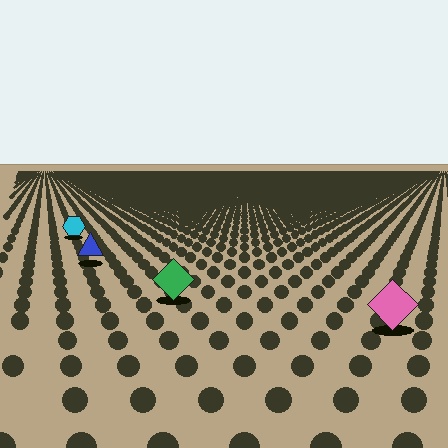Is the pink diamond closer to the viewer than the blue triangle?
Yes. The pink diamond is closer — you can tell from the texture gradient: the ground texture is coarser near it.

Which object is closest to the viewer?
The pink diamond is closest. The texture marks near it are larger and more spread out.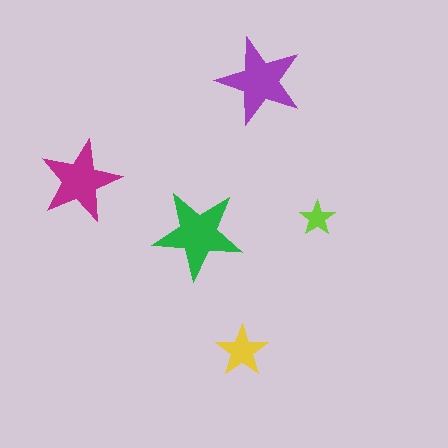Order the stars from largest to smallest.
the green one, the purple one, the magenta one, the yellow one, the lime one.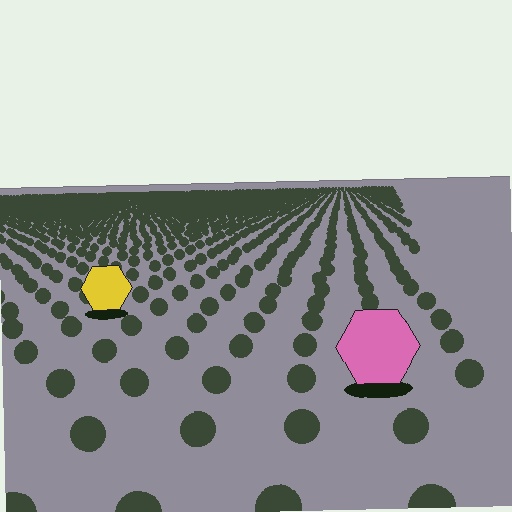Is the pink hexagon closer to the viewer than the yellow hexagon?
Yes. The pink hexagon is closer — you can tell from the texture gradient: the ground texture is coarser near it.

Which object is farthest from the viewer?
The yellow hexagon is farthest from the viewer. It appears smaller and the ground texture around it is denser.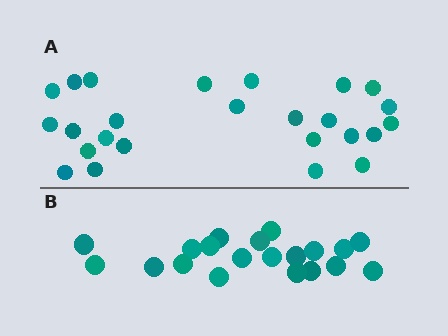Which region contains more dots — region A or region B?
Region A (the top region) has more dots.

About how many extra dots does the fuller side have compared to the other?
Region A has about 5 more dots than region B.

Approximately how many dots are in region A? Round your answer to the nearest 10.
About 20 dots. (The exact count is 25, which rounds to 20.)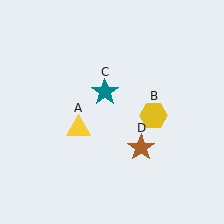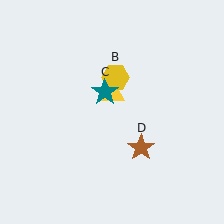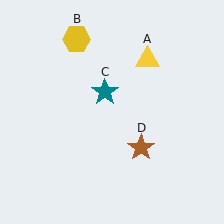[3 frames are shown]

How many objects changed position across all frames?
2 objects changed position: yellow triangle (object A), yellow hexagon (object B).